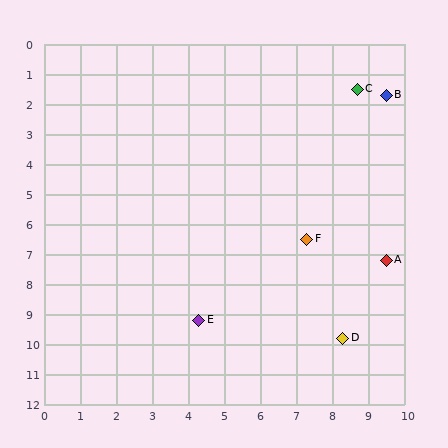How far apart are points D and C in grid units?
Points D and C are about 8.3 grid units apart.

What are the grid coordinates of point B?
Point B is at approximately (9.5, 1.7).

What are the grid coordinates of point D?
Point D is at approximately (8.3, 9.8).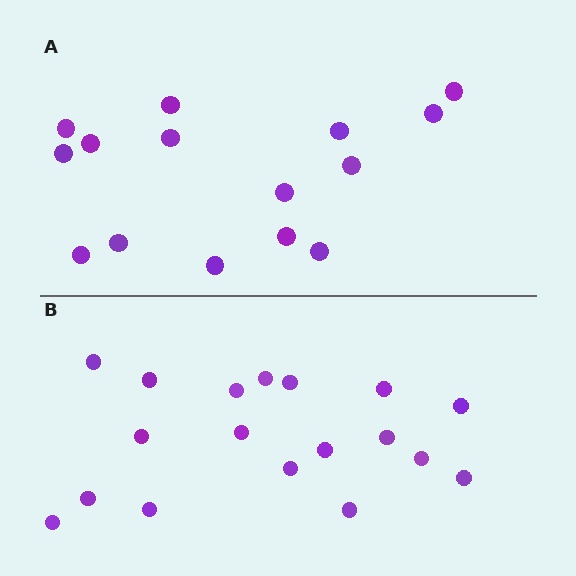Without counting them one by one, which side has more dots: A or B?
Region B (the bottom region) has more dots.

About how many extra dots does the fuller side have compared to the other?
Region B has just a few more — roughly 2 or 3 more dots than region A.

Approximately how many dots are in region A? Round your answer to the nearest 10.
About 20 dots. (The exact count is 15, which rounds to 20.)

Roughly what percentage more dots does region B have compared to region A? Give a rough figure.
About 20% more.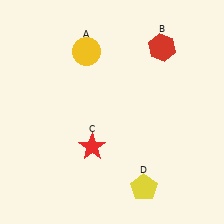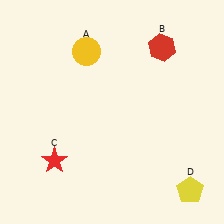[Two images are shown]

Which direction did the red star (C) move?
The red star (C) moved left.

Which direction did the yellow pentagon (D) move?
The yellow pentagon (D) moved right.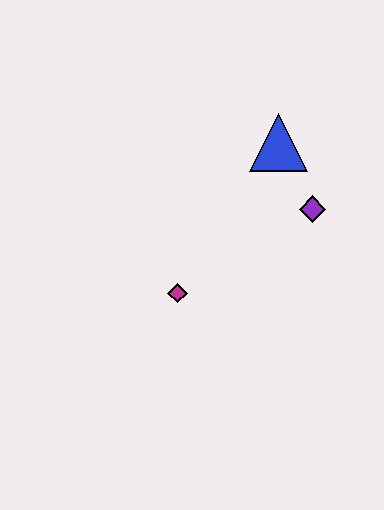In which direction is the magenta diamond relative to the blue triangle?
The magenta diamond is below the blue triangle.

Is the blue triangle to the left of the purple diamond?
Yes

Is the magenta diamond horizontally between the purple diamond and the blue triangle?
No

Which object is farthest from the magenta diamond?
The blue triangle is farthest from the magenta diamond.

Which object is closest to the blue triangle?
The purple diamond is closest to the blue triangle.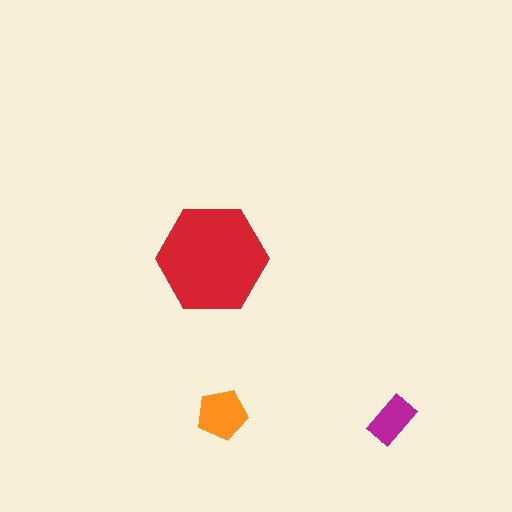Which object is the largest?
The red hexagon.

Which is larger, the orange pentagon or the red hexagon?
The red hexagon.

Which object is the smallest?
The magenta rectangle.